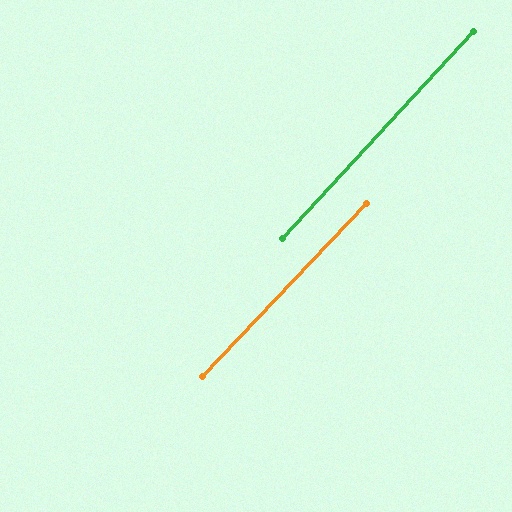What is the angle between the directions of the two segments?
Approximately 1 degree.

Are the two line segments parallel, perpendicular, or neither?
Parallel — their directions differ by only 0.6°.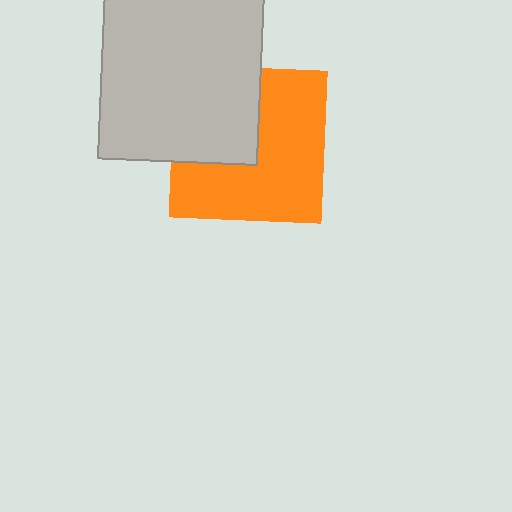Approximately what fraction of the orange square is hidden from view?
Roughly 36% of the orange square is hidden behind the light gray rectangle.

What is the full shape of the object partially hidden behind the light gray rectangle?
The partially hidden object is an orange square.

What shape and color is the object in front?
The object in front is a light gray rectangle.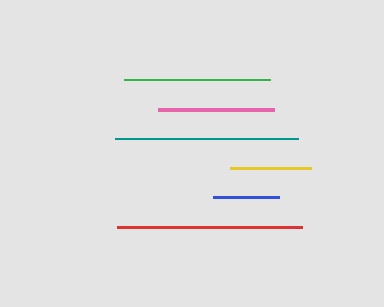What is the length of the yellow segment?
The yellow segment is approximately 81 pixels long.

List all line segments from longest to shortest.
From longest to shortest: red, teal, green, pink, yellow, blue.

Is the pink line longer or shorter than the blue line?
The pink line is longer than the blue line.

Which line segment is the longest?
The red line is the longest at approximately 184 pixels.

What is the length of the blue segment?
The blue segment is approximately 66 pixels long.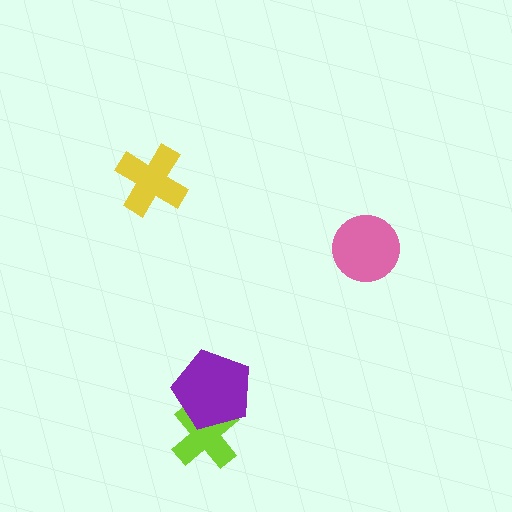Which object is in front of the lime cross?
The purple pentagon is in front of the lime cross.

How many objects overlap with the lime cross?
1 object overlaps with the lime cross.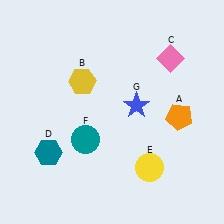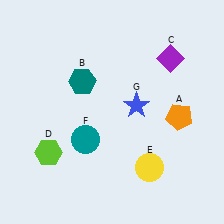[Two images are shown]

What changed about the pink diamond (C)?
In Image 1, C is pink. In Image 2, it changed to purple.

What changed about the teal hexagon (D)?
In Image 1, D is teal. In Image 2, it changed to lime.